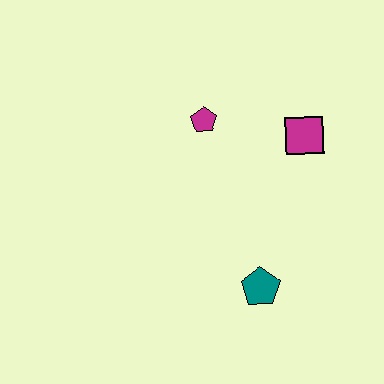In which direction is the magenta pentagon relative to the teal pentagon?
The magenta pentagon is above the teal pentagon.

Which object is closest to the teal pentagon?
The magenta square is closest to the teal pentagon.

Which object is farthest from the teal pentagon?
The magenta pentagon is farthest from the teal pentagon.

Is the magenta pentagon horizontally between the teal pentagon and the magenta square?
No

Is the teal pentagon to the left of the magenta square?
Yes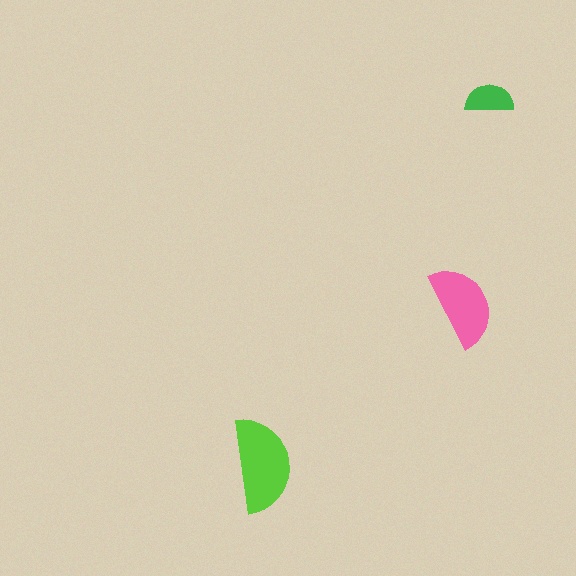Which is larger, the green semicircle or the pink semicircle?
The pink one.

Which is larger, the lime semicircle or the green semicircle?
The lime one.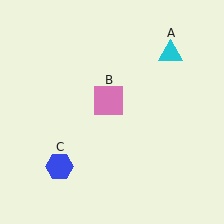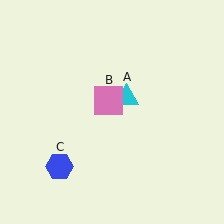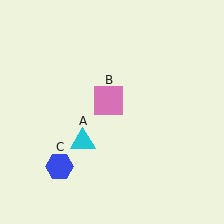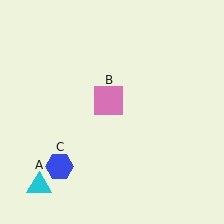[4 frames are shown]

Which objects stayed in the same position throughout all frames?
Pink square (object B) and blue hexagon (object C) remained stationary.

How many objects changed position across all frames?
1 object changed position: cyan triangle (object A).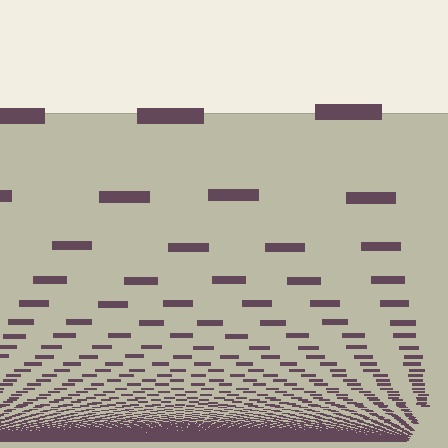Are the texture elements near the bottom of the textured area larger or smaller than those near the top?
Smaller. The gradient is inverted — elements near the bottom are smaller and denser.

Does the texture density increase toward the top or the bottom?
Density increases toward the bottom.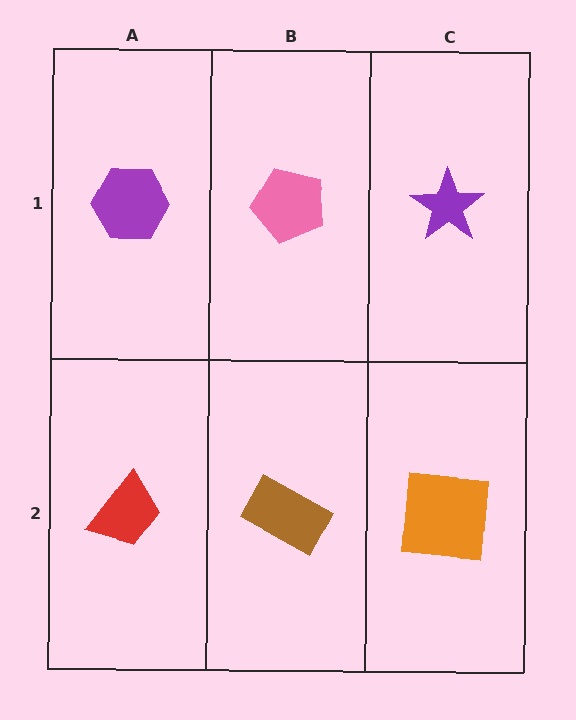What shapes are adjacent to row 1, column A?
A red trapezoid (row 2, column A), a pink pentagon (row 1, column B).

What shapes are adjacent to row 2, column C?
A purple star (row 1, column C), a brown rectangle (row 2, column B).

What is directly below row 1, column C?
An orange square.